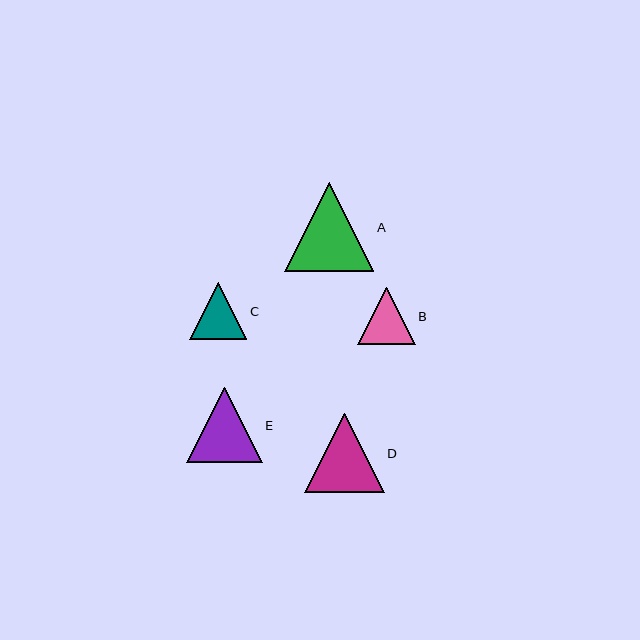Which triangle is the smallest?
Triangle C is the smallest with a size of approximately 57 pixels.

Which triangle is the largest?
Triangle A is the largest with a size of approximately 89 pixels.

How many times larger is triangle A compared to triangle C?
Triangle A is approximately 1.6 times the size of triangle C.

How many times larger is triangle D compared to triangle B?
Triangle D is approximately 1.4 times the size of triangle B.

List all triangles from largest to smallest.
From largest to smallest: A, D, E, B, C.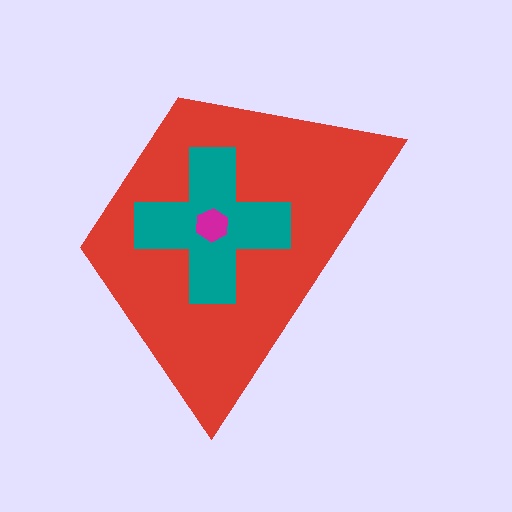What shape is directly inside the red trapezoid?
The teal cross.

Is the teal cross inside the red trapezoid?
Yes.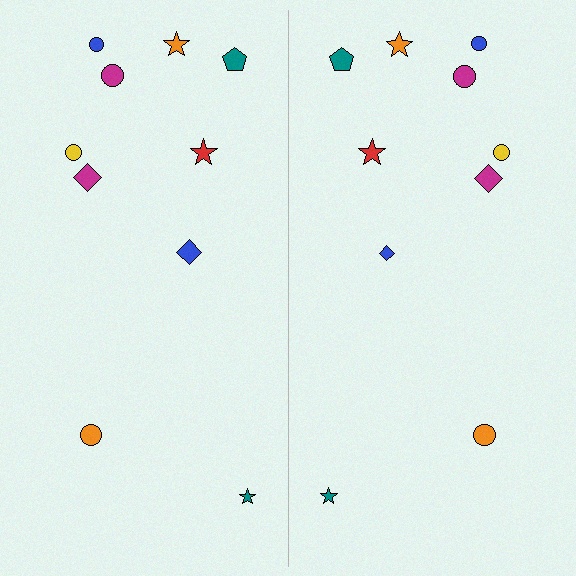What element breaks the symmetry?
The blue diamond on the right side has a different size than its mirror counterpart.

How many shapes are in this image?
There are 20 shapes in this image.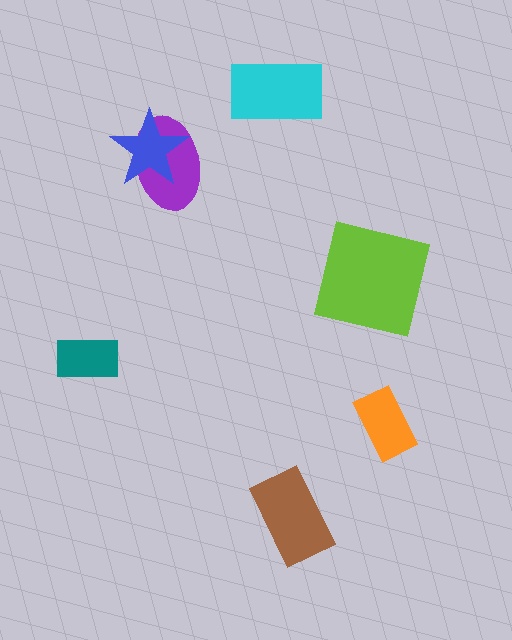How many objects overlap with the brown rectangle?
0 objects overlap with the brown rectangle.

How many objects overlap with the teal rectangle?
0 objects overlap with the teal rectangle.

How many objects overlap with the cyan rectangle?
0 objects overlap with the cyan rectangle.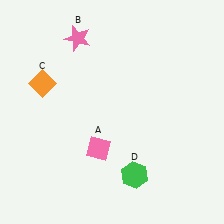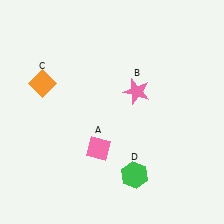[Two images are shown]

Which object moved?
The pink star (B) moved right.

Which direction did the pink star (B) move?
The pink star (B) moved right.